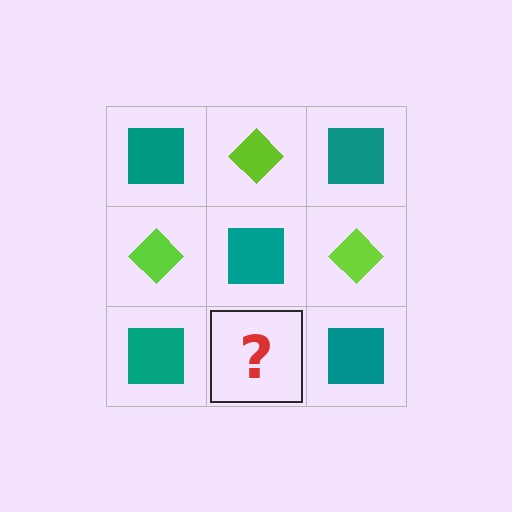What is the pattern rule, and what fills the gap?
The rule is that it alternates teal square and lime diamond in a checkerboard pattern. The gap should be filled with a lime diamond.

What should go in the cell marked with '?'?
The missing cell should contain a lime diamond.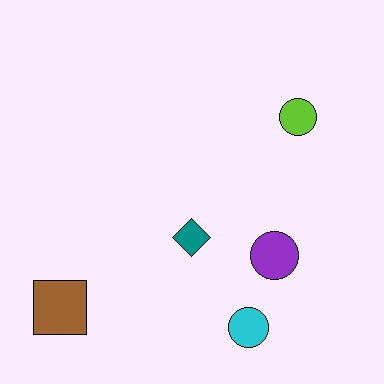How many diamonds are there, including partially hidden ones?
There is 1 diamond.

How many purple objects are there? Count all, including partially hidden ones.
There is 1 purple object.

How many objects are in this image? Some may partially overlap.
There are 5 objects.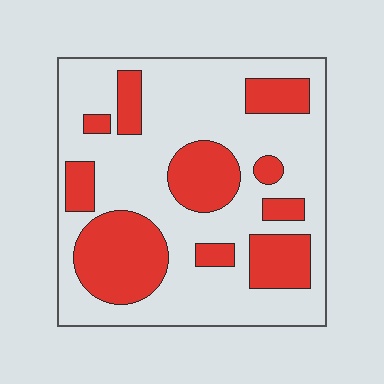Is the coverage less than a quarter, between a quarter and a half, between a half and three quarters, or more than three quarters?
Between a quarter and a half.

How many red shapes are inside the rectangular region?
10.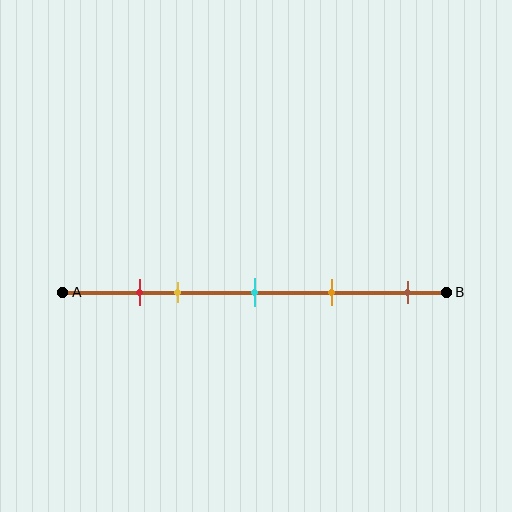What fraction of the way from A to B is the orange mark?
The orange mark is approximately 70% (0.7) of the way from A to B.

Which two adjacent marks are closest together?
The red and yellow marks are the closest adjacent pair.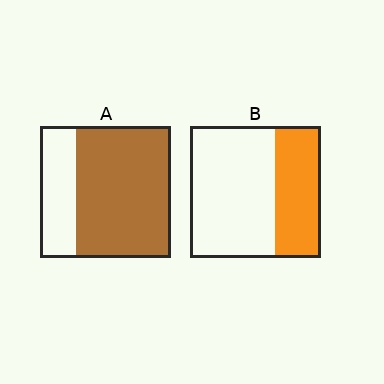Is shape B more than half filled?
No.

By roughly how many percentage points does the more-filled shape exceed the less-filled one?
By roughly 35 percentage points (A over B).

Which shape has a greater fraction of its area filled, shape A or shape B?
Shape A.